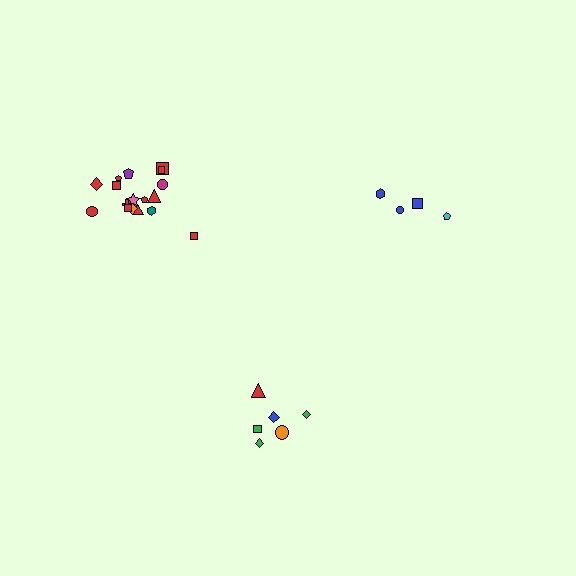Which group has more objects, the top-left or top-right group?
The top-left group.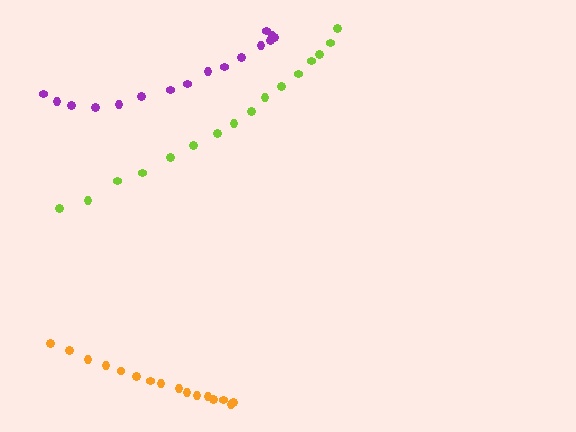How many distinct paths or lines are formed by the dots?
There are 3 distinct paths.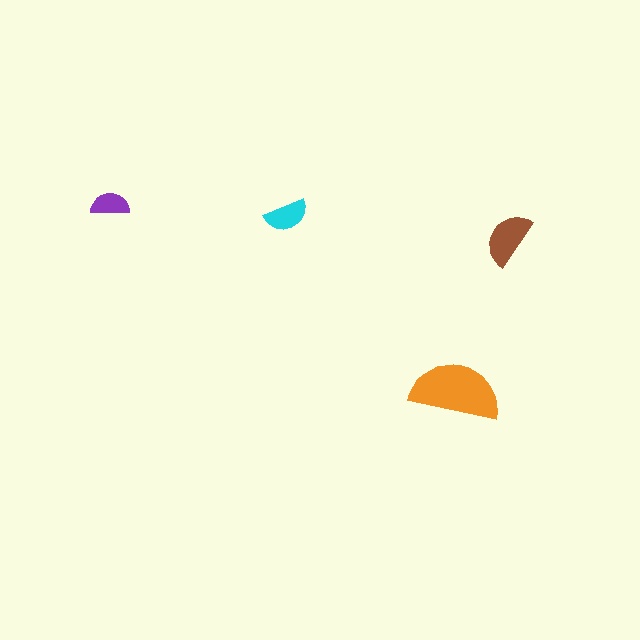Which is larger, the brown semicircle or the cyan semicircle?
The brown one.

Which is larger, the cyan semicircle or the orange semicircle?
The orange one.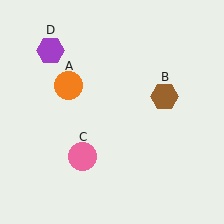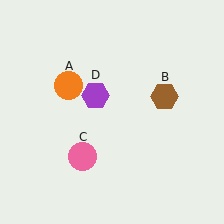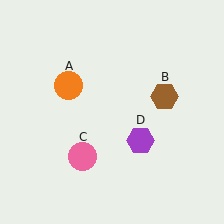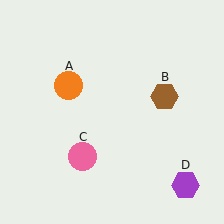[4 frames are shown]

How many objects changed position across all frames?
1 object changed position: purple hexagon (object D).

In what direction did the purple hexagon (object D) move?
The purple hexagon (object D) moved down and to the right.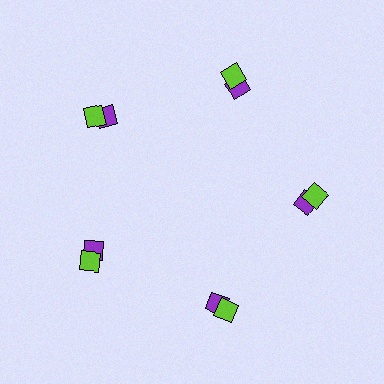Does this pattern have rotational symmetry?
Yes, this pattern has 5-fold rotational symmetry. It looks the same after rotating 72 degrees around the center.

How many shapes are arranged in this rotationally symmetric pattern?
There are 10 shapes, arranged in 5 groups of 2.